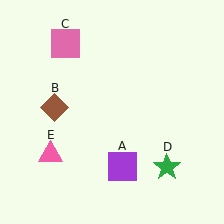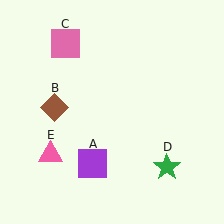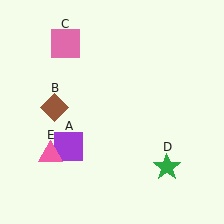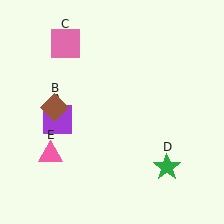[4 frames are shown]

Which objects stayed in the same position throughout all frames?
Brown diamond (object B) and pink square (object C) and green star (object D) and pink triangle (object E) remained stationary.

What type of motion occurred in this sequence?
The purple square (object A) rotated clockwise around the center of the scene.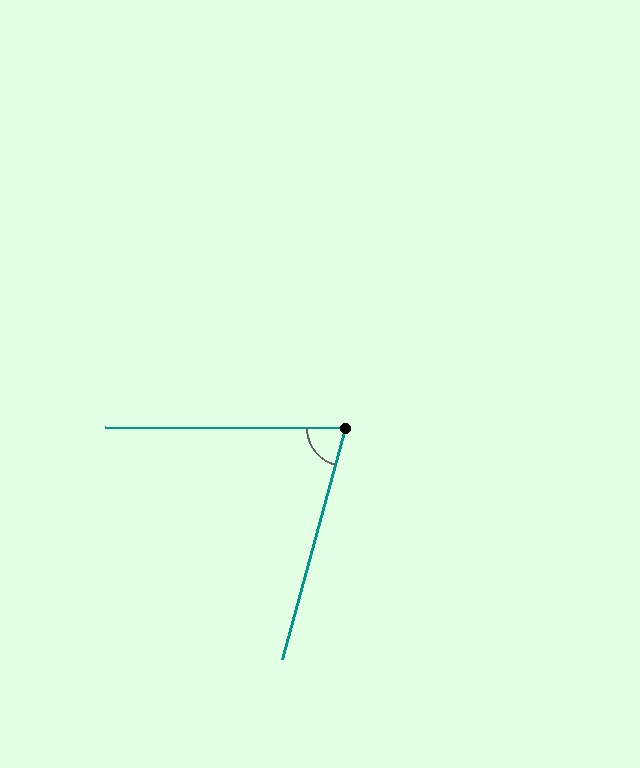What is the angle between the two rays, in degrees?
Approximately 75 degrees.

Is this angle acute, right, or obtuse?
It is acute.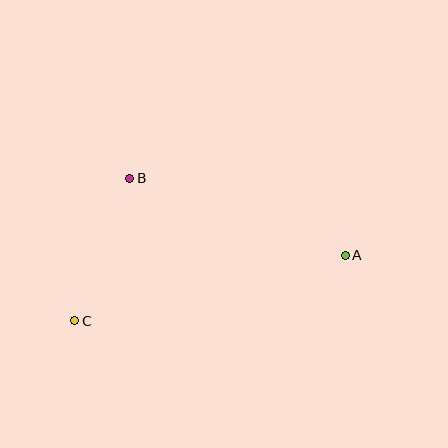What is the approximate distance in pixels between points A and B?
The distance between A and B is approximately 228 pixels.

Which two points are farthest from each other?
Points A and C are farthest from each other.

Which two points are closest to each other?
Points B and C are closest to each other.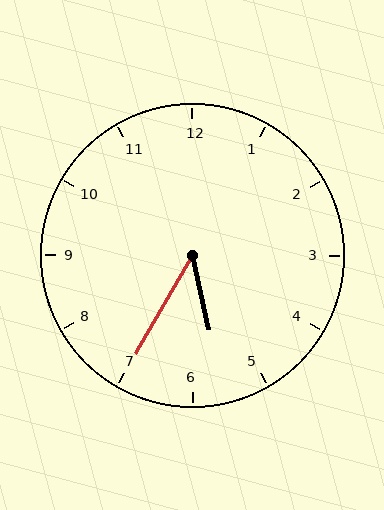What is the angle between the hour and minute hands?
Approximately 42 degrees.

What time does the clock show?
5:35.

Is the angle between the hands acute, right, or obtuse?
It is acute.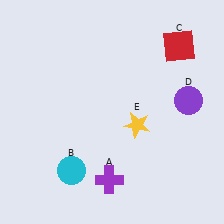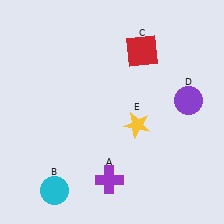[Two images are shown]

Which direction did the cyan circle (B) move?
The cyan circle (B) moved down.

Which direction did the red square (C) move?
The red square (C) moved left.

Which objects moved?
The objects that moved are: the cyan circle (B), the red square (C).